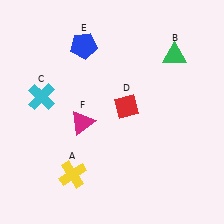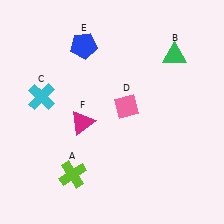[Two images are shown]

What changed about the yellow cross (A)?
In Image 1, A is yellow. In Image 2, it changed to lime.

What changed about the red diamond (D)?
In Image 1, D is red. In Image 2, it changed to pink.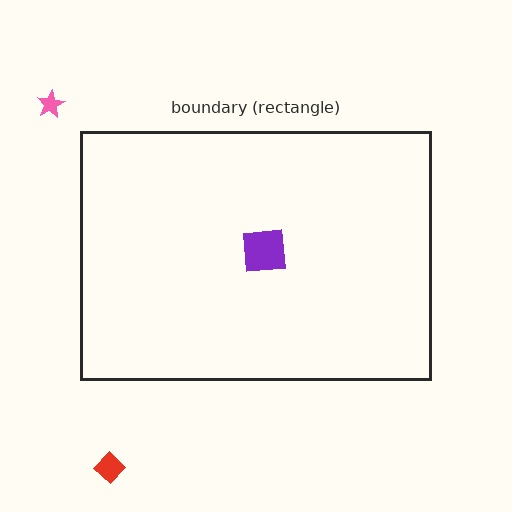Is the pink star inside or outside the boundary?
Outside.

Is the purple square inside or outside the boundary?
Inside.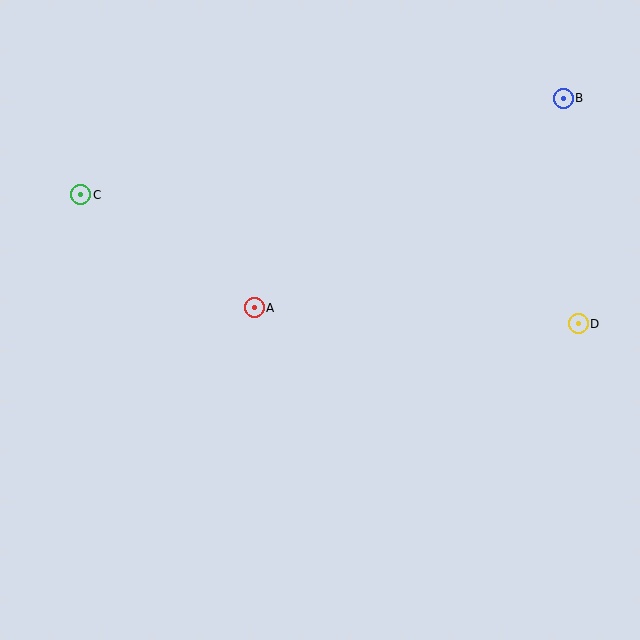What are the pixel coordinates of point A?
Point A is at (254, 308).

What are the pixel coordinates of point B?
Point B is at (563, 98).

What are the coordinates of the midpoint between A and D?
The midpoint between A and D is at (416, 316).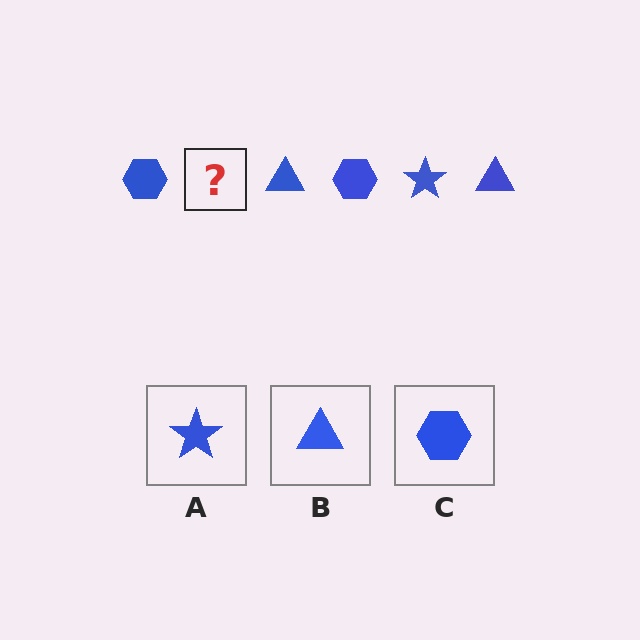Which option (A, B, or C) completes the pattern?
A.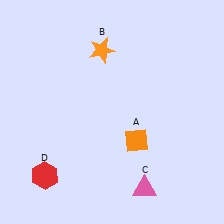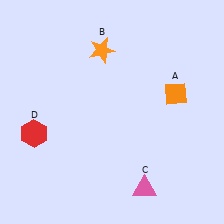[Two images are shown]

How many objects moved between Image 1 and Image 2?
2 objects moved between the two images.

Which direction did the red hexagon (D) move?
The red hexagon (D) moved up.